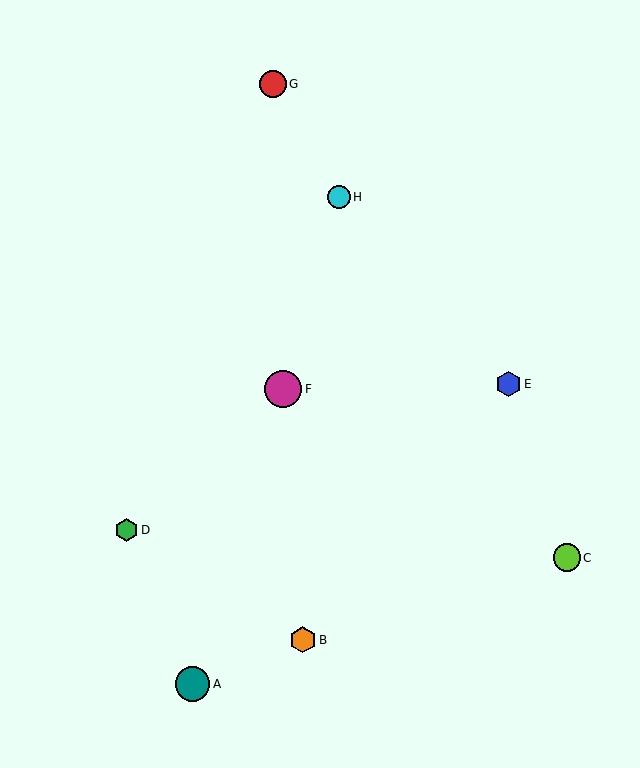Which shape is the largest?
The magenta circle (labeled F) is the largest.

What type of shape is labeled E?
Shape E is a blue hexagon.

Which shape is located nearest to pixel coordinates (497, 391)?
The blue hexagon (labeled E) at (509, 384) is nearest to that location.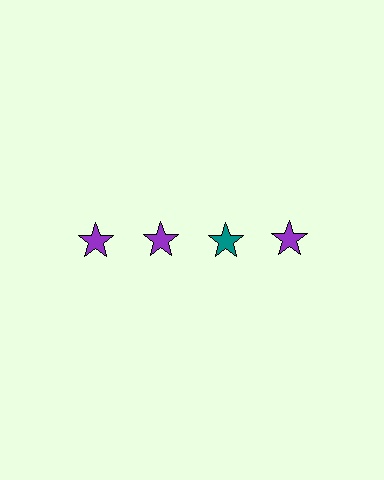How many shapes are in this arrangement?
There are 4 shapes arranged in a grid pattern.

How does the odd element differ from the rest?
It has a different color: teal instead of purple.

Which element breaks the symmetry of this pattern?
The teal star in the top row, center column breaks the symmetry. All other shapes are purple stars.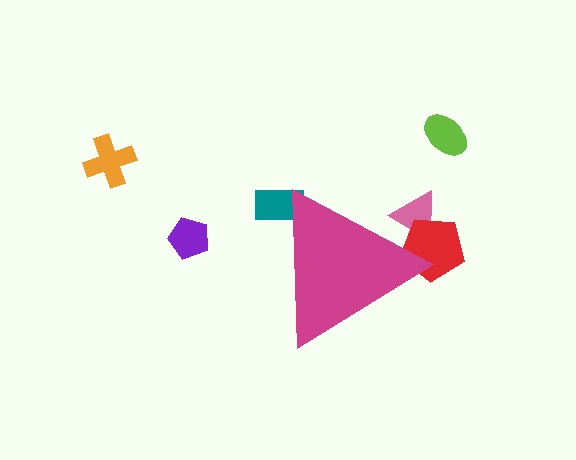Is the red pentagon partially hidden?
Yes, the red pentagon is partially hidden behind the magenta triangle.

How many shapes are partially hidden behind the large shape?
3 shapes are partially hidden.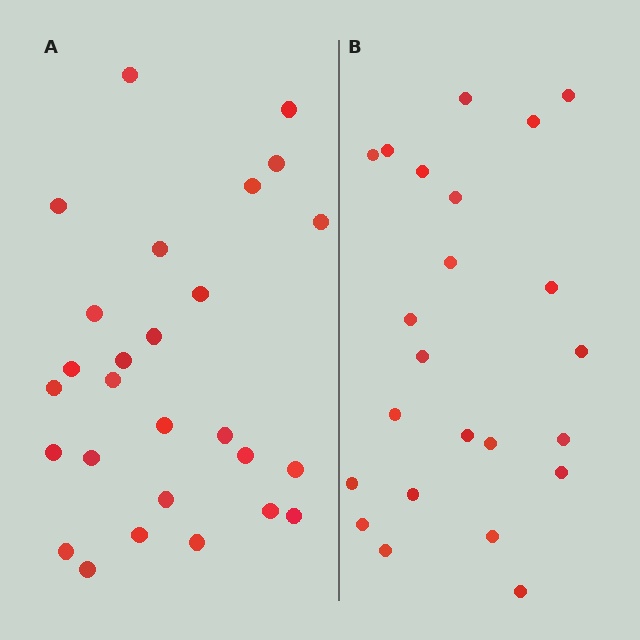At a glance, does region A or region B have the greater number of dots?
Region A (the left region) has more dots.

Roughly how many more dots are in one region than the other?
Region A has about 4 more dots than region B.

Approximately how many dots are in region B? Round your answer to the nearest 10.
About 20 dots. (The exact count is 23, which rounds to 20.)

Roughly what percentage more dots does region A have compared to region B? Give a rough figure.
About 15% more.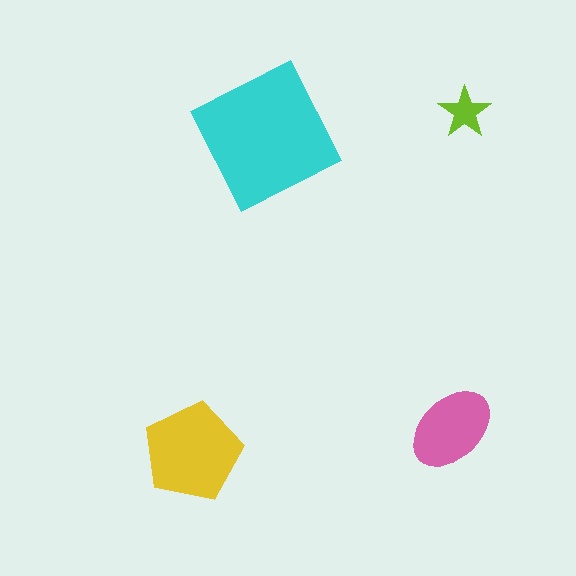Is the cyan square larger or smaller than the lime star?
Larger.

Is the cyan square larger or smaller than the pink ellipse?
Larger.